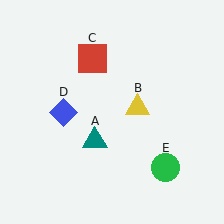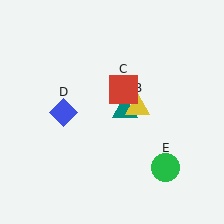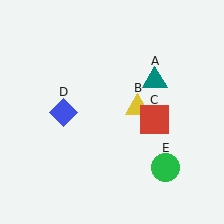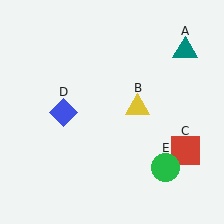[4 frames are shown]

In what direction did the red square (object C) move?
The red square (object C) moved down and to the right.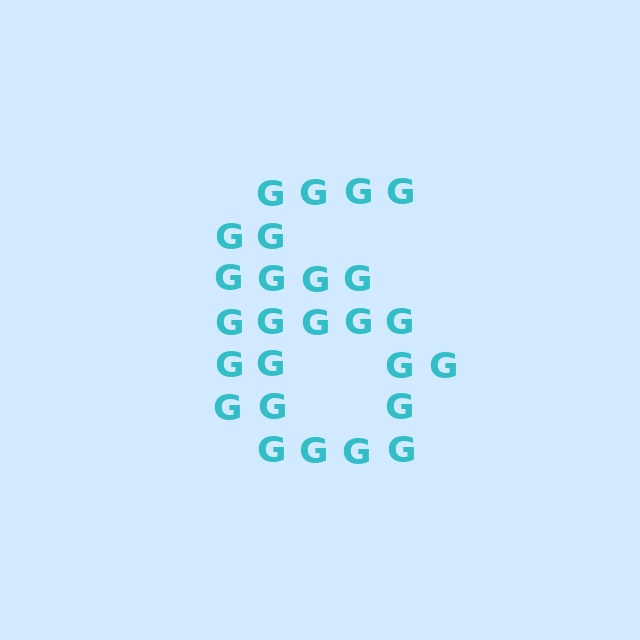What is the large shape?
The large shape is the digit 6.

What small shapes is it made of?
It is made of small letter G's.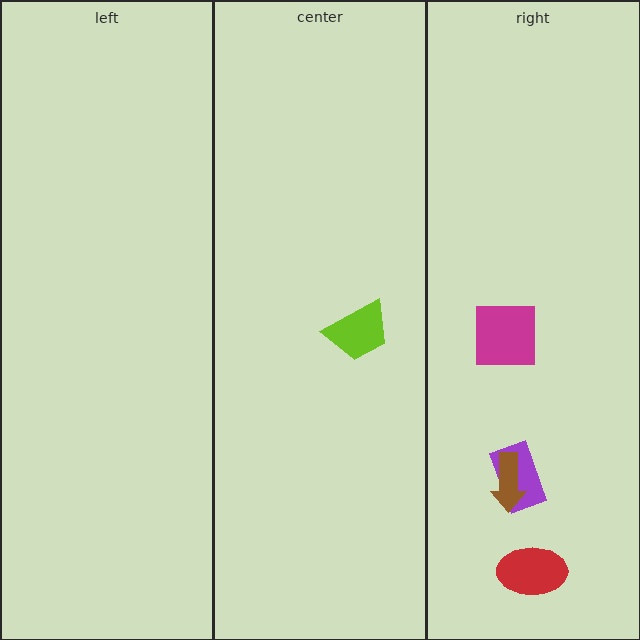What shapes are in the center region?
The lime trapezoid.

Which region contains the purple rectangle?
The right region.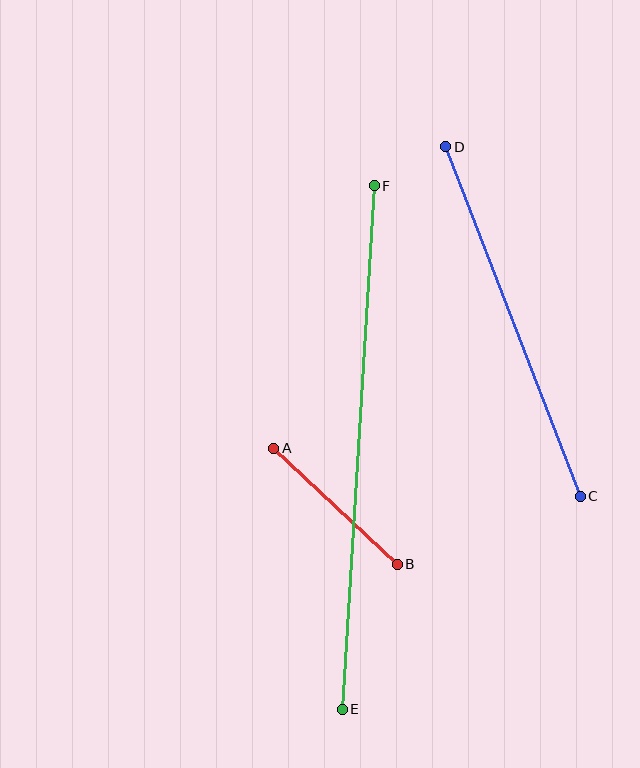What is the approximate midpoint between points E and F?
The midpoint is at approximately (358, 448) pixels.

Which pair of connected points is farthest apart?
Points E and F are farthest apart.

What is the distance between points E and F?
The distance is approximately 525 pixels.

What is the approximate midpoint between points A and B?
The midpoint is at approximately (335, 506) pixels.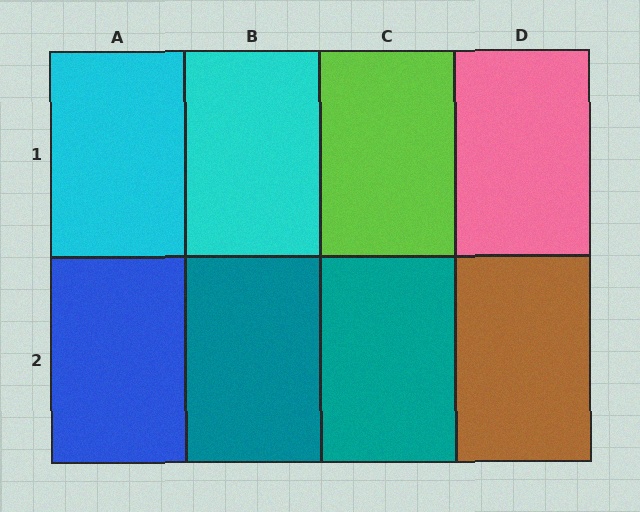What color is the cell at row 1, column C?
Lime.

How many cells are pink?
1 cell is pink.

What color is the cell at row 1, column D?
Pink.